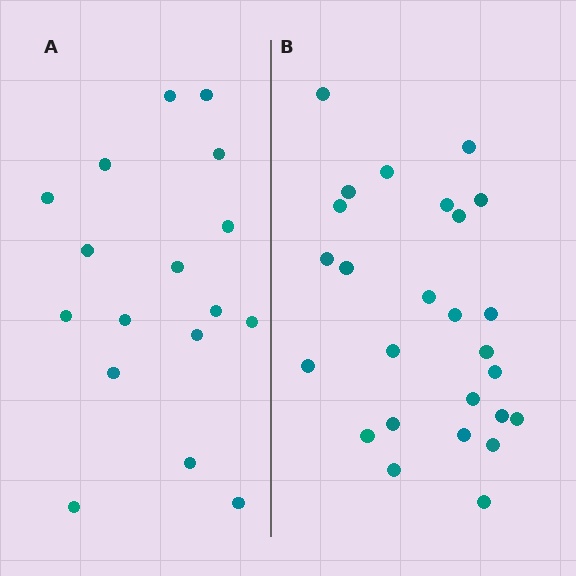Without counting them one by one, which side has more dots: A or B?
Region B (the right region) has more dots.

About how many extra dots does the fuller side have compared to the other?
Region B has roughly 8 or so more dots than region A.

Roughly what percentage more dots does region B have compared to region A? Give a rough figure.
About 55% more.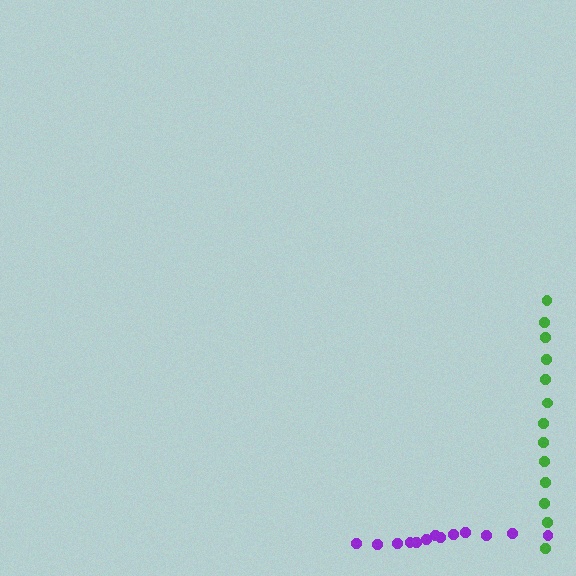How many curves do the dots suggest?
There are 2 distinct paths.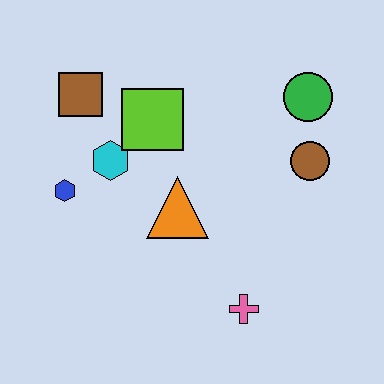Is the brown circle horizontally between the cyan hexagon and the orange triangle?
No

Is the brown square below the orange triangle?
No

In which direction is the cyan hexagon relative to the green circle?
The cyan hexagon is to the left of the green circle.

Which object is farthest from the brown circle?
The blue hexagon is farthest from the brown circle.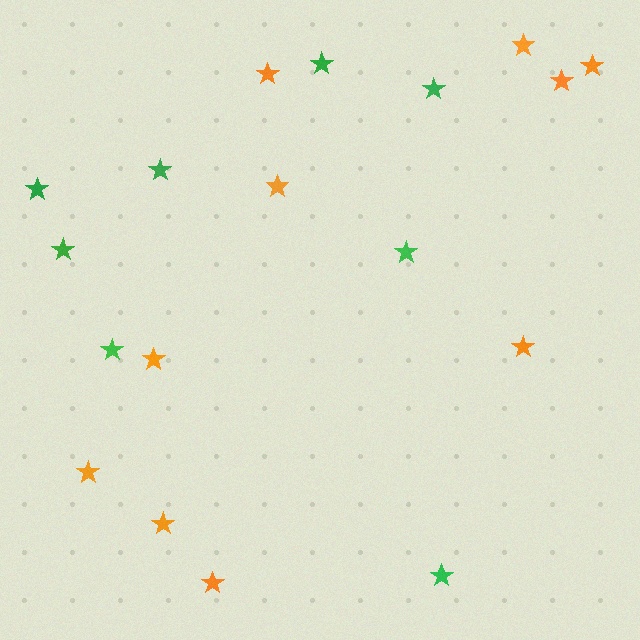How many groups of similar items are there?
There are 2 groups: one group of green stars (8) and one group of orange stars (10).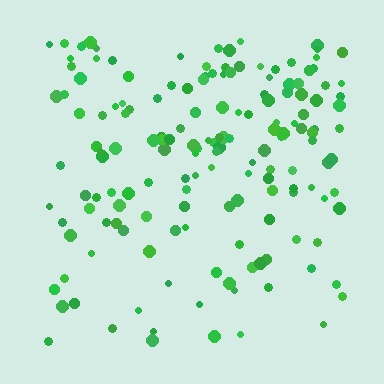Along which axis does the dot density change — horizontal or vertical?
Vertical.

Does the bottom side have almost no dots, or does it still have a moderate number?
Still a moderate number, just noticeably fewer than the top.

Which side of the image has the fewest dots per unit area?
The bottom.